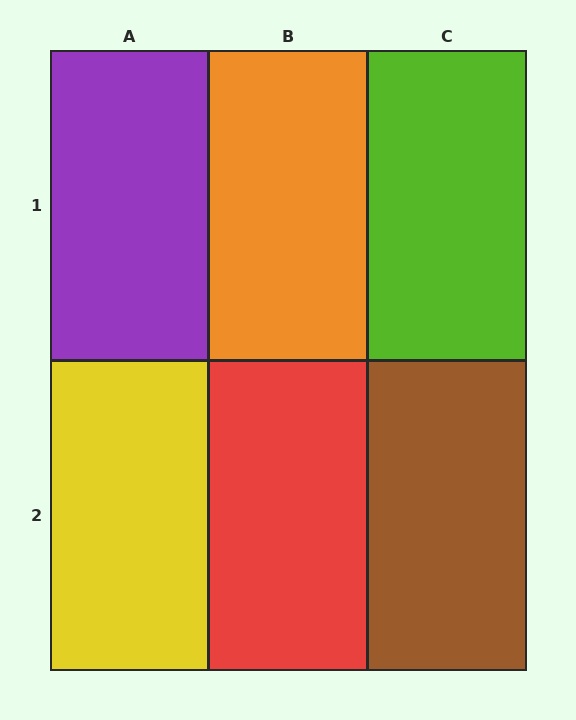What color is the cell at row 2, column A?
Yellow.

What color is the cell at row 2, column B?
Red.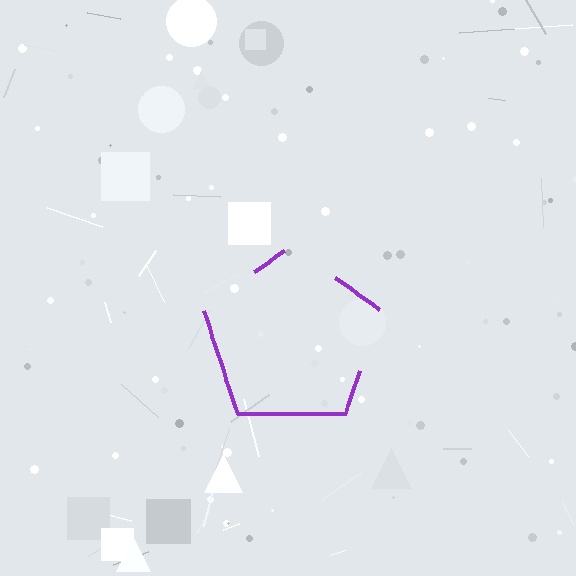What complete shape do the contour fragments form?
The contour fragments form a pentagon.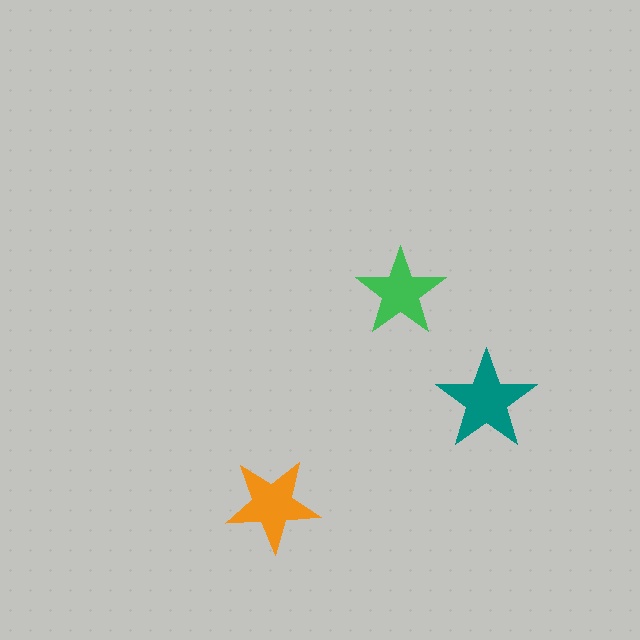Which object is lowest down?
The orange star is bottommost.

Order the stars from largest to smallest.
the teal one, the orange one, the green one.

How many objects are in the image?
There are 3 objects in the image.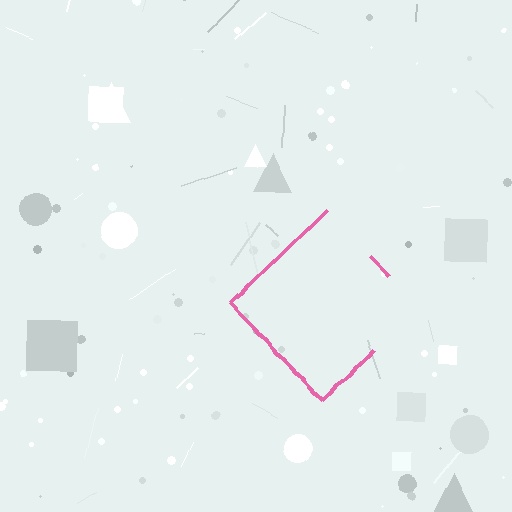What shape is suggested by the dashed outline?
The dashed outline suggests a diamond.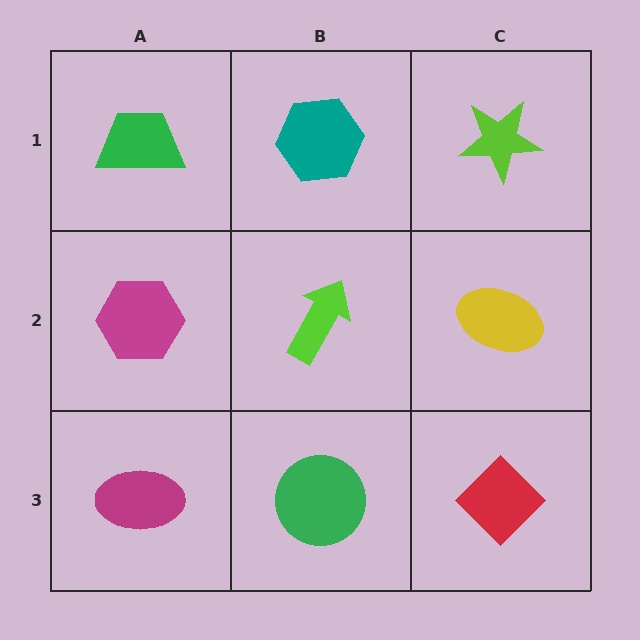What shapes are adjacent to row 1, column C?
A yellow ellipse (row 2, column C), a teal hexagon (row 1, column B).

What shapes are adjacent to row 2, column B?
A teal hexagon (row 1, column B), a green circle (row 3, column B), a magenta hexagon (row 2, column A), a yellow ellipse (row 2, column C).